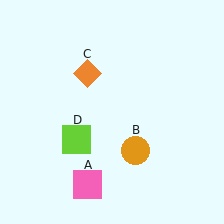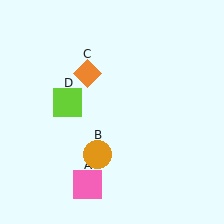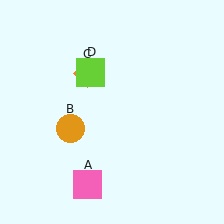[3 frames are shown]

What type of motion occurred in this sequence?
The orange circle (object B), lime square (object D) rotated clockwise around the center of the scene.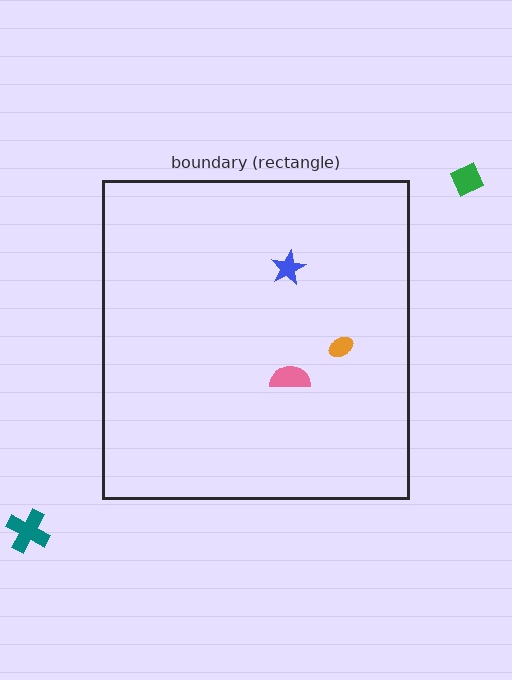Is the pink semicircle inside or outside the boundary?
Inside.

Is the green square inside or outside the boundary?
Outside.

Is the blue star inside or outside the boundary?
Inside.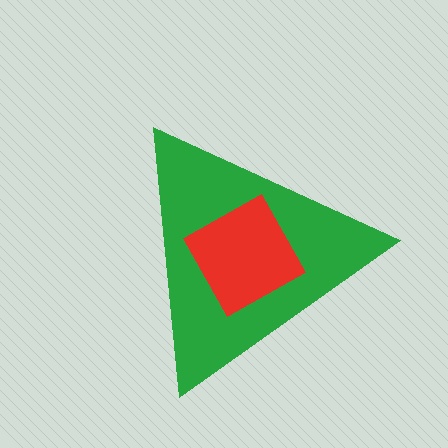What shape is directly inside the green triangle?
The red square.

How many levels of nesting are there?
2.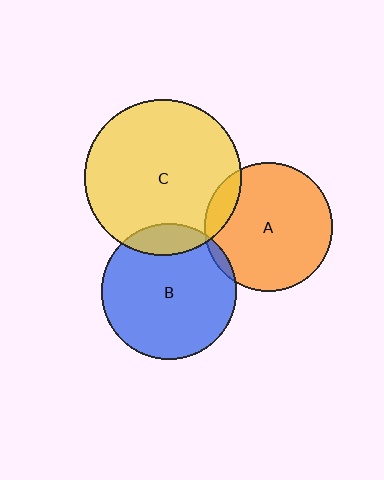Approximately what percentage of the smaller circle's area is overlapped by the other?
Approximately 5%.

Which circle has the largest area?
Circle C (yellow).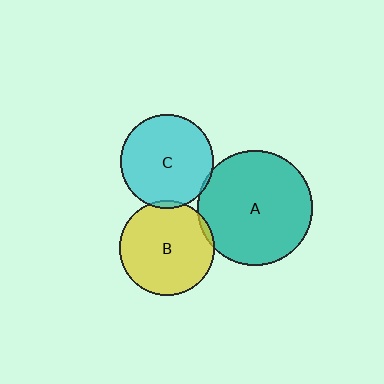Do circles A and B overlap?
Yes.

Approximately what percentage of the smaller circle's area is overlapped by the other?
Approximately 5%.